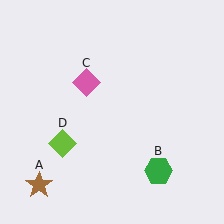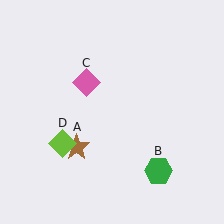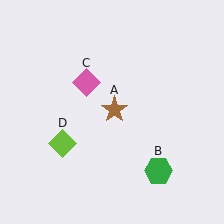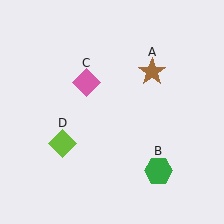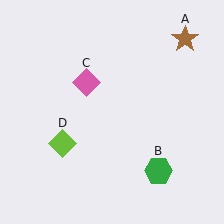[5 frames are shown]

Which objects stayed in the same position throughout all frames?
Green hexagon (object B) and pink diamond (object C) and lime diamond (object D) remained stationary.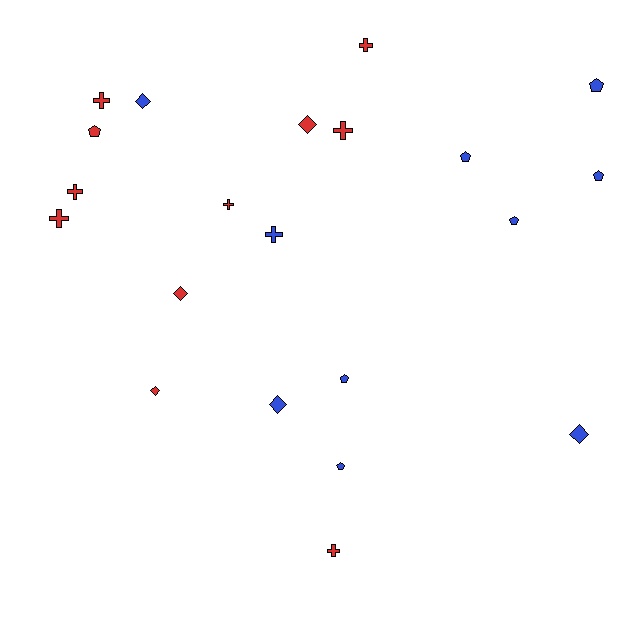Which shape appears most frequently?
Cross, with 8 objects.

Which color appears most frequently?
Red, with 11 objects.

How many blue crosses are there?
There is 1 blue cross.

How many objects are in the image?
There are 21 objects.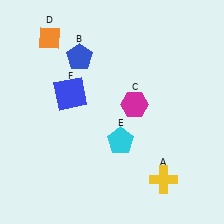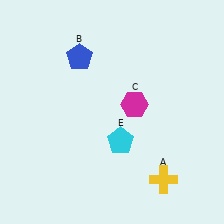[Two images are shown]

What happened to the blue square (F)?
The blue square (F) was removed in Image 2. It was in the top-left area of Image 1.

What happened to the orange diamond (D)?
The orange diamond (D) was removed in Image 2. It was in the top-left area of Image 1.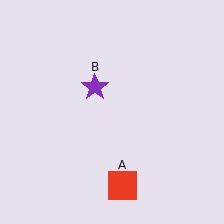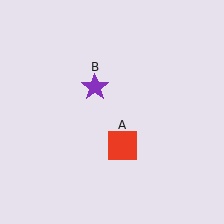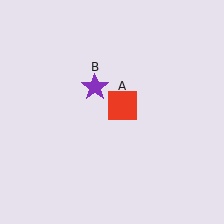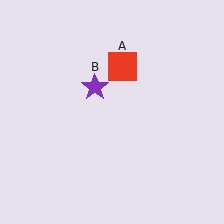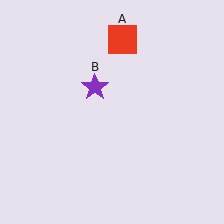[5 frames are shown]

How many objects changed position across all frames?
1 object changed position: red square (object A).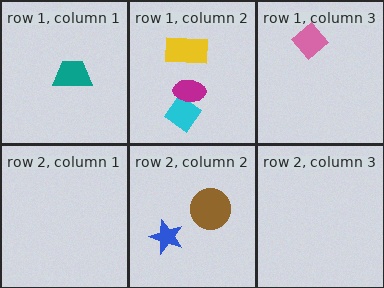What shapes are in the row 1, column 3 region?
The pink diamond.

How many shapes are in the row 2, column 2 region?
2.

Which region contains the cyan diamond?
The row 1, column 2 region.